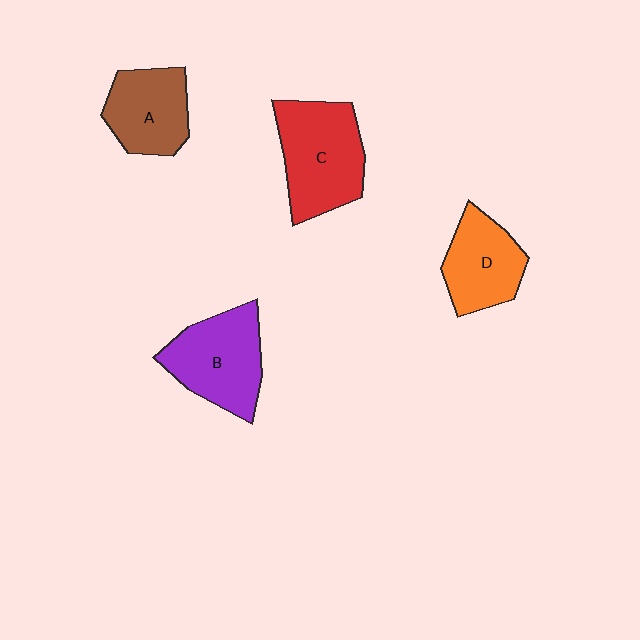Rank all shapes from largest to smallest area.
From largest to smallest: C (red), B (purple), A (brown), D (orange).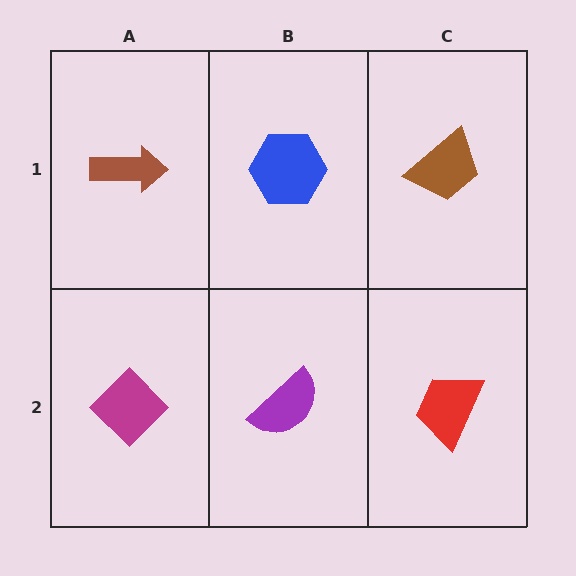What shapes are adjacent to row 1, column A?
A magenta diamond (row 2, column A), a blue hexagon (row 1, column B).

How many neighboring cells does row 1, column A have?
2.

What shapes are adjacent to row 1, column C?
A red trapezoid (row 2, column C), a blue hexagon (row 1, column B).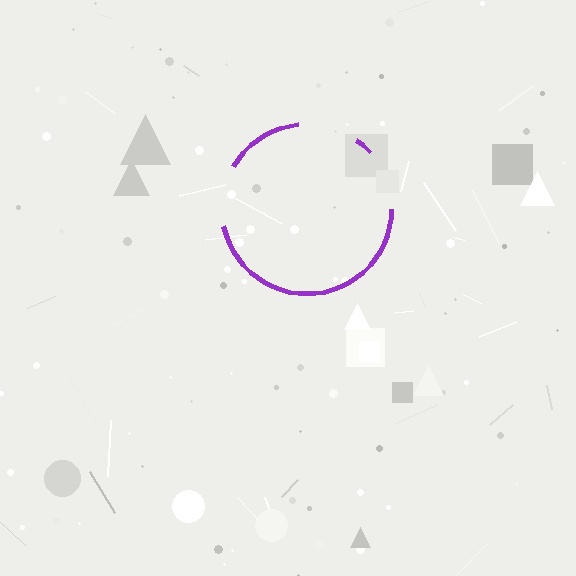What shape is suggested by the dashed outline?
The dashed outline suggests a circle.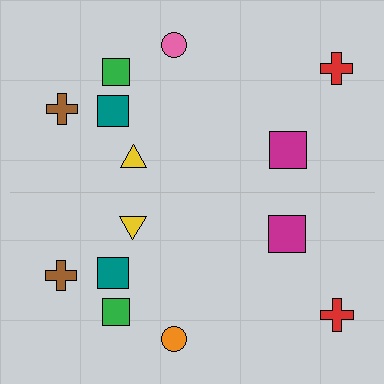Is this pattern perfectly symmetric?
No, the pattern is not perfectly symmetric. The orange circle on the bottom side breaks the symmetry — its mirror counterpart is pink.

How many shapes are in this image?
There are 14 shapes in this image.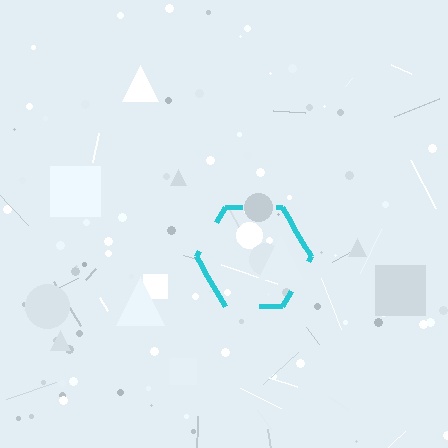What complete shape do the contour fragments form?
The contour fragments form a hexagon.